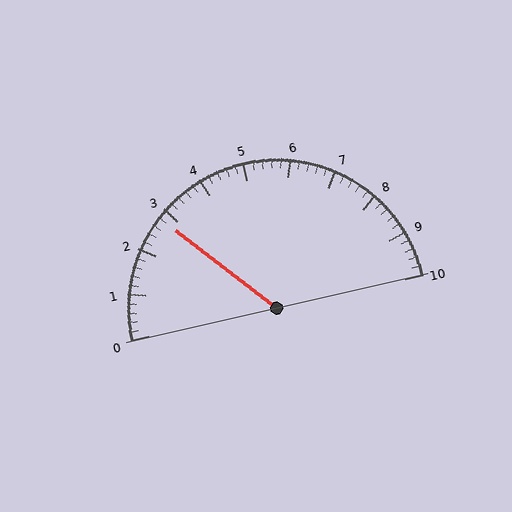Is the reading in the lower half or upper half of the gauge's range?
The reading is in the lower half of the range (0 to 10).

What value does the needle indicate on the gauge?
The needle indicates approximately 2.8.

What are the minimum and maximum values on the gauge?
The gauge ranges from 0 to 10.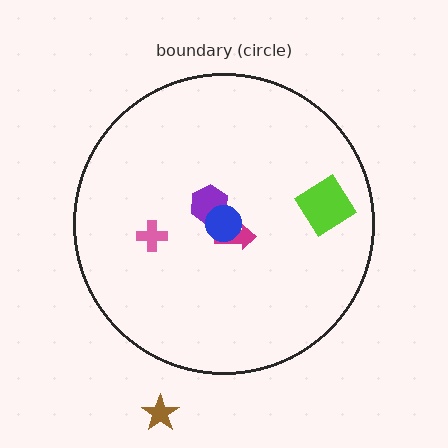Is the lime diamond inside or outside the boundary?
Inside.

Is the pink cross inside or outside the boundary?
Inside.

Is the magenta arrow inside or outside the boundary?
Inside.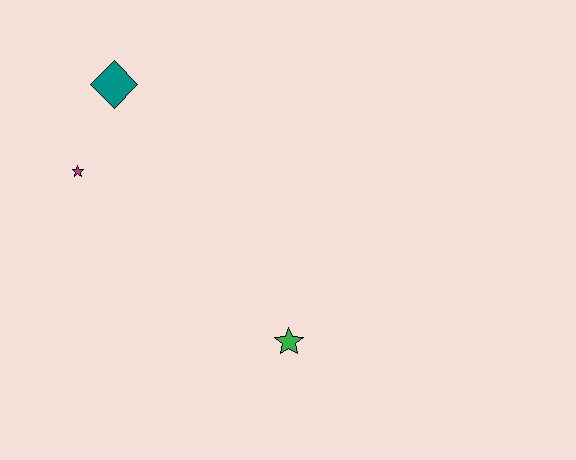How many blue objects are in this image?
There are no blue objects.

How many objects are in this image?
There are 3 objects.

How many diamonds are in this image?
There is 1 diamond.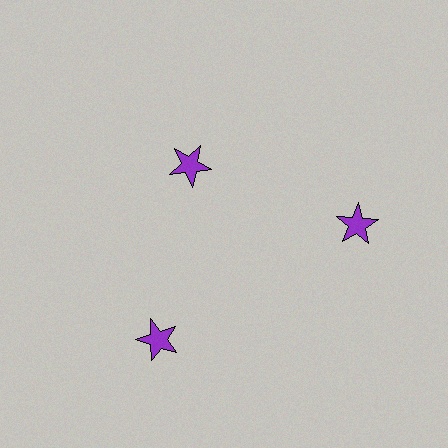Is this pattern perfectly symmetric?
No. The 3 purple stars are arranged in a ring, but one element near the 11 o'clock position is pulled inward toward the center, breaking the 3-fold rotational symmetry.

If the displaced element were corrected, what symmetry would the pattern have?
It would have 3-fold rotational symmetry — the pattern would map onto itself every 120 degrees.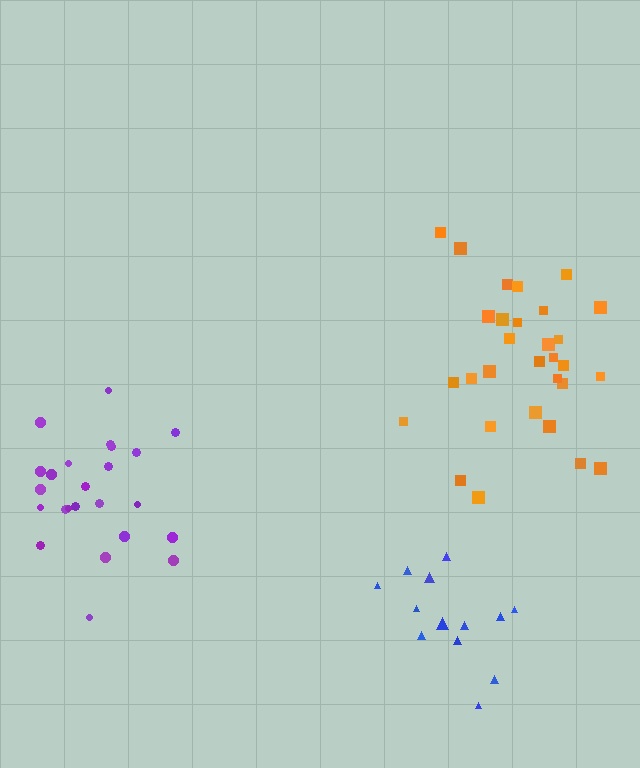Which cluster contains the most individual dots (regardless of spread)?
Orange (30).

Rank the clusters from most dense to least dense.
purple, orange, blue.